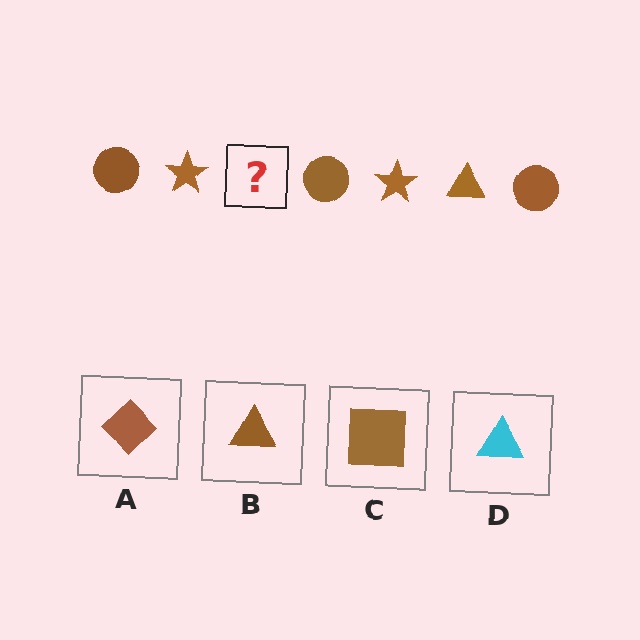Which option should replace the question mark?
Option B.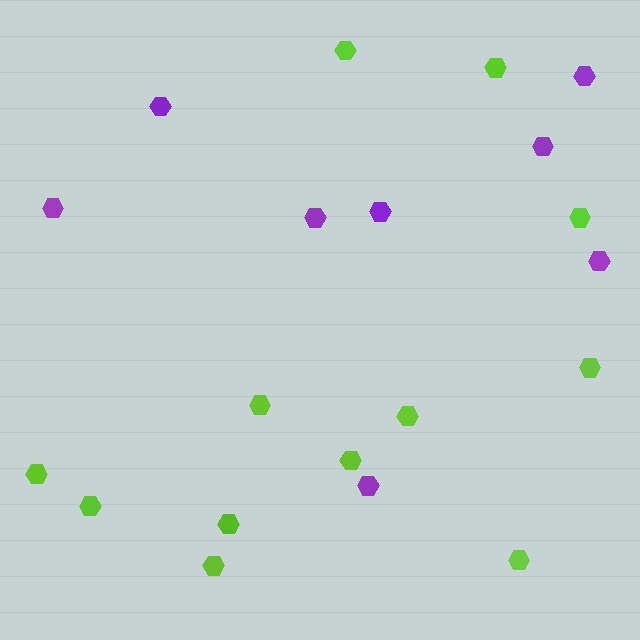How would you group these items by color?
There are 2 groups: one group of purple hexagons (8) and one group of lime hexagons (12).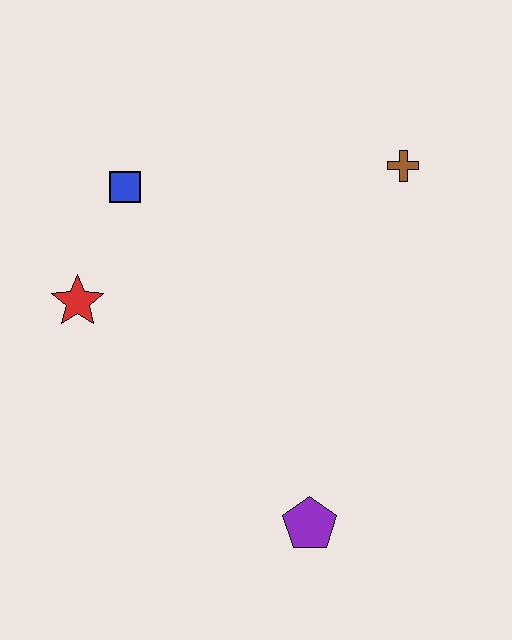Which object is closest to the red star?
The blue square is closest to the red star.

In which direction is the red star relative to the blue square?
The red star is below the blue square.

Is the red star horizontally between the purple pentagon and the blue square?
No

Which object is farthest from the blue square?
The purple pentagon is farthest from the blue square.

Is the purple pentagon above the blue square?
No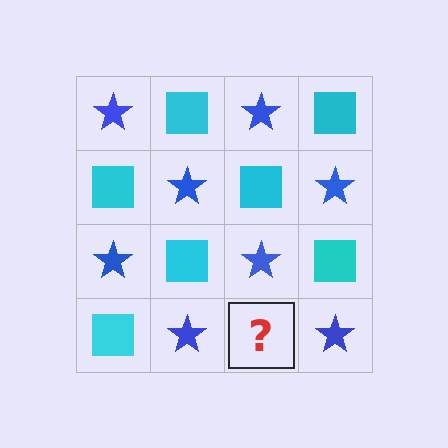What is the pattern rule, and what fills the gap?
The rule is that it alternates blue star and cyan square in a checkerboard pattern. The gap should be filled with a cyan square.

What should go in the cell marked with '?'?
The missing cell should contain a cyan square.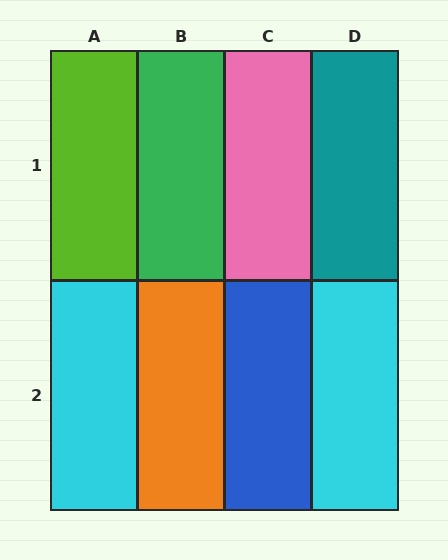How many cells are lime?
1 cell is lime.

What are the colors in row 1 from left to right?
Lime, green, pink, teal.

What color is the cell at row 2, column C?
Blue.